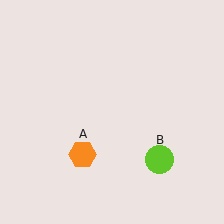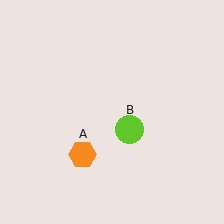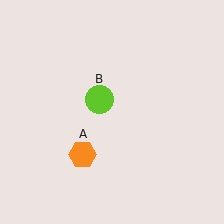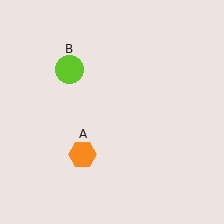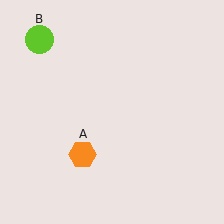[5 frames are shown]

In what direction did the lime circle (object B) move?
The lime circle (object B) moved up and to the left.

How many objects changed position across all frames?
1 object changed position: lime circle (object B).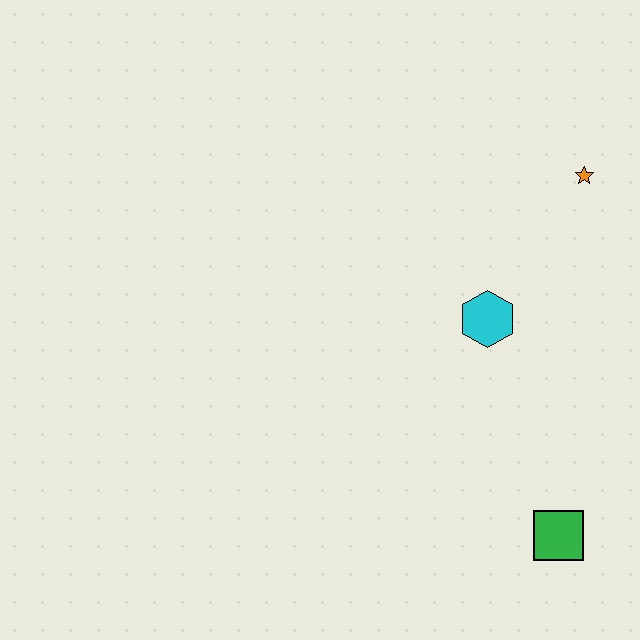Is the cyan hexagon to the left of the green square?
Yes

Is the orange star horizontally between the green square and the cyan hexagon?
No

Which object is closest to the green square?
The cyan hexagon is closest to the green square.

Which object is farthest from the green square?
The orange star is farthest from the green square.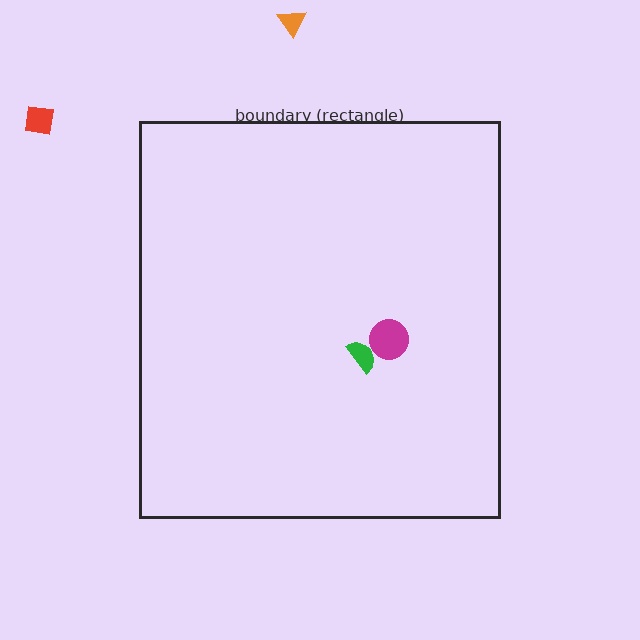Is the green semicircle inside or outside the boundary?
Inside.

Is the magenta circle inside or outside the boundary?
Inside.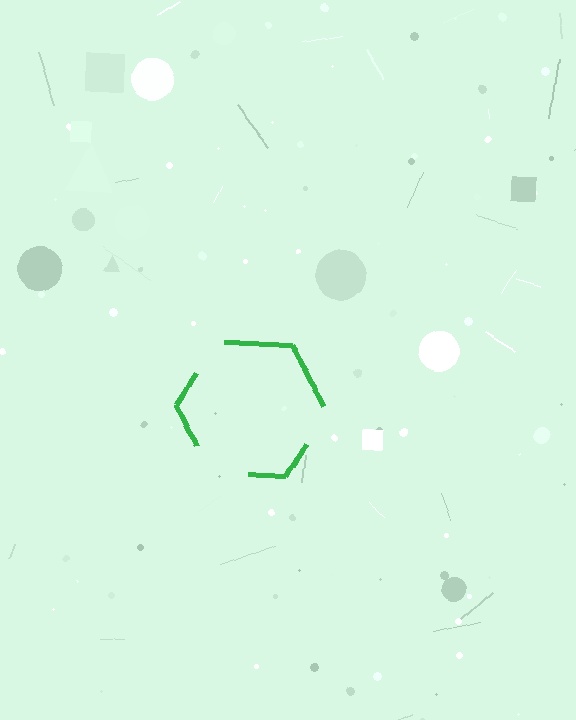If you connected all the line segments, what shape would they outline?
They would outline a hexagon.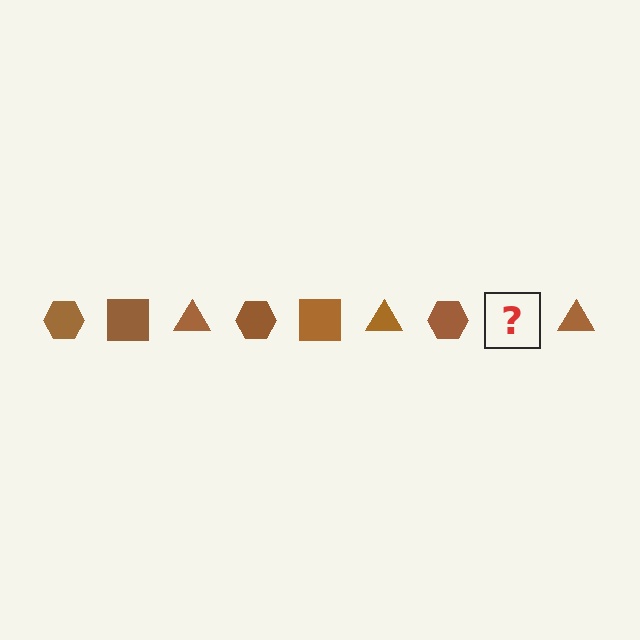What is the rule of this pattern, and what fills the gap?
The rule is that the pattern cycles through hexagon, square, triangle shapes in brown. The gap should be filled with a brown square.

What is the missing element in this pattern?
The missing element is a brown square.